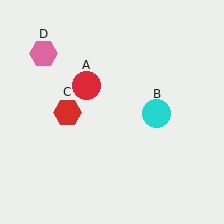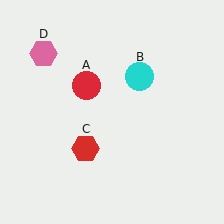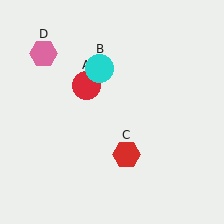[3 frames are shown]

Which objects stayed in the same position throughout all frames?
Red circle (object A) and pink hexagon (object D) remained stationary.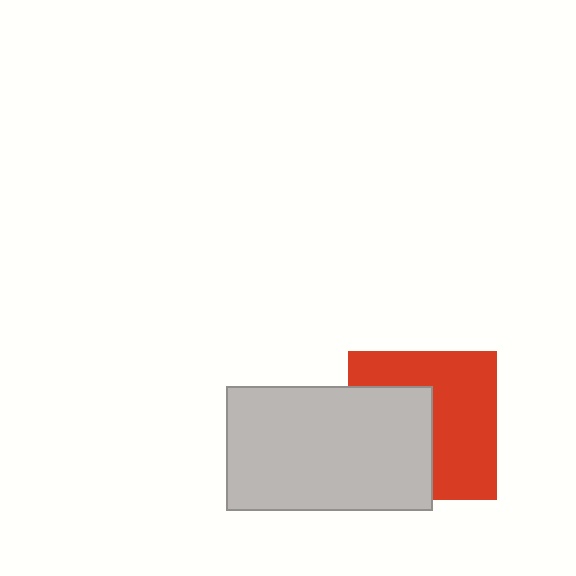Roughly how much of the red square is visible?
About half of it is visible (roughly 56%).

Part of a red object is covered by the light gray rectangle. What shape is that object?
It is a square.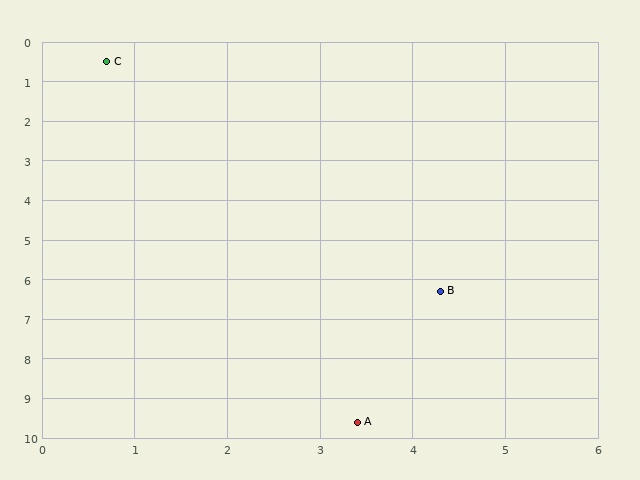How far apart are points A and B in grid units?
Points A and B are about 3.4 grid units apart.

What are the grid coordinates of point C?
Point C is at approximately (0.7, 0.5).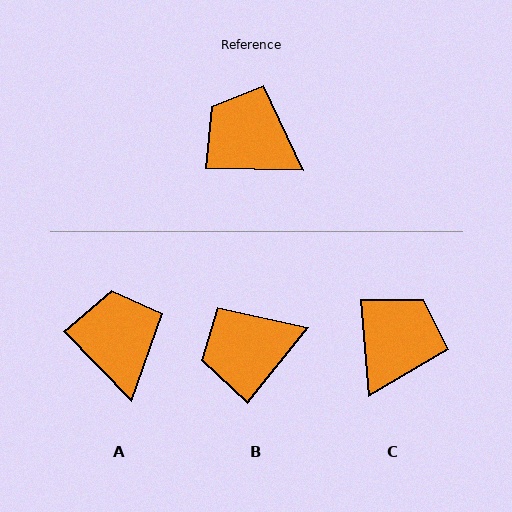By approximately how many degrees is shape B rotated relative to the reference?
Approximately 52 degrees counter-clockwise.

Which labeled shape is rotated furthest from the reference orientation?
C, about 85 degrees away.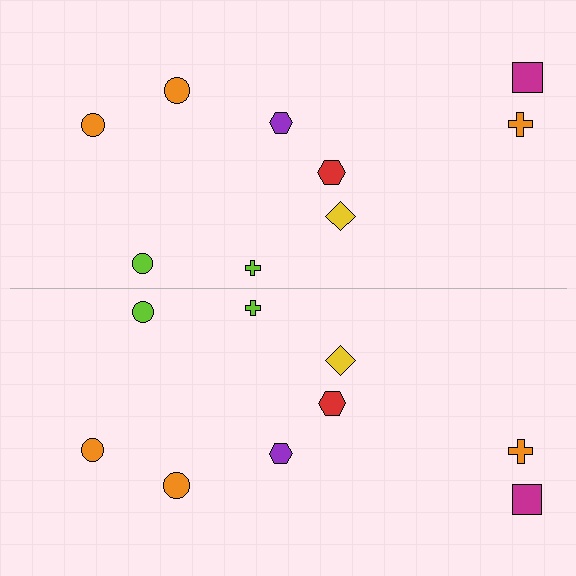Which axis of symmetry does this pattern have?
The pattern has a horizontal axis of symmetry running through the center of the image.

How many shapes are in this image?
There are 18 shapes in this image.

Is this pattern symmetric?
Yes, this pattern has bilateral (reflection) symmetry.